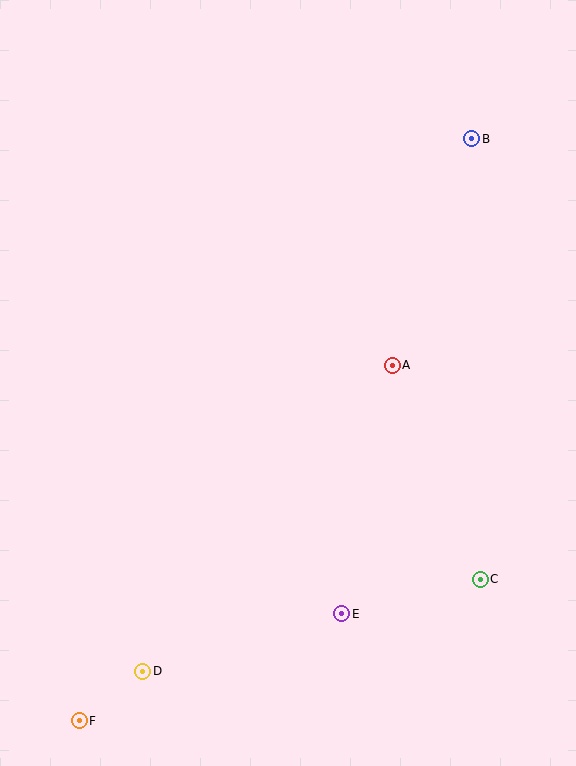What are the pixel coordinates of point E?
Point E is at (342, 614).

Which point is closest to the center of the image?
Point A at (392, 365) is closest to the center.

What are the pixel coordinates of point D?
Point D is at (143, 671).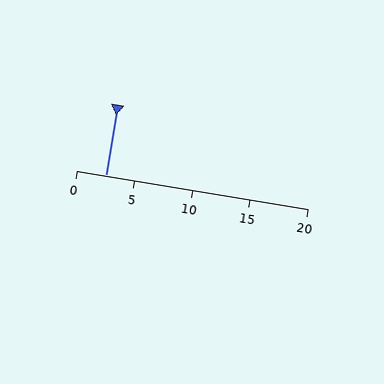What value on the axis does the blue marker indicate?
The marker indicates approximately 2.5.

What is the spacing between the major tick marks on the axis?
The major ticks are spaced 5 apart.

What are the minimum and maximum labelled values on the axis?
The axis runs from 0 to 20.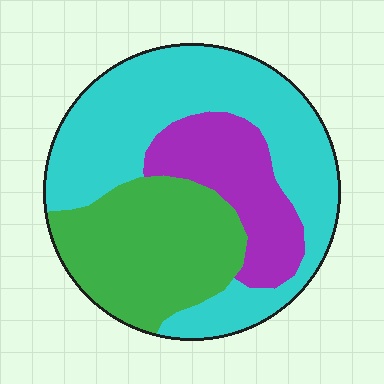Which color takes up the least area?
Purple, at roughly 20%.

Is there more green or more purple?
Green.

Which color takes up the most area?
Cyan, at roughly 50%.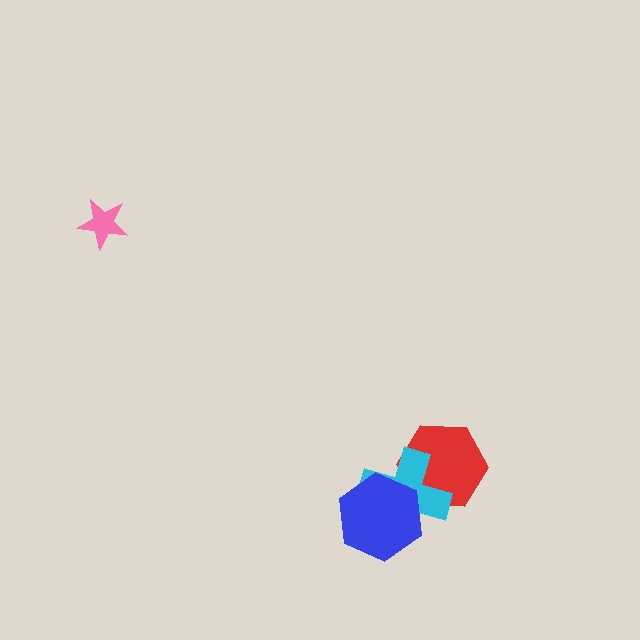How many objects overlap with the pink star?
0 objects overlap with the pink star.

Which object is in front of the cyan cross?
The blue hexagon is in front of the cyan cross.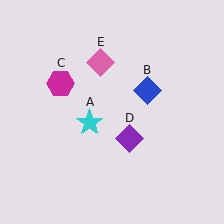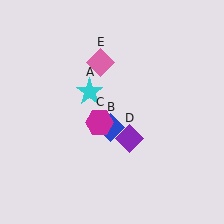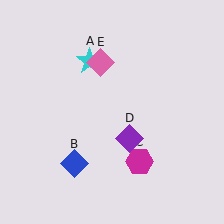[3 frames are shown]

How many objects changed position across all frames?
3 objects changed position: cyan star (object A), blue diamond (object B), magenta hexagon (object C).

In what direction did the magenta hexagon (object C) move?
The magenta hexagon (object C) moved down and to the right.